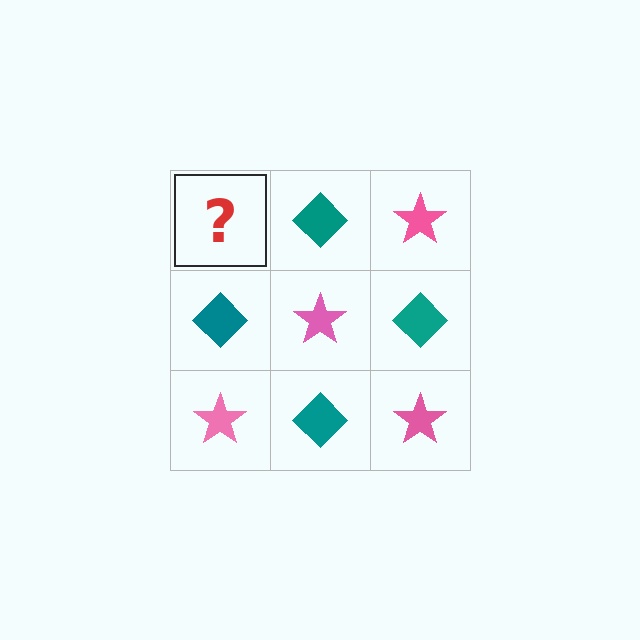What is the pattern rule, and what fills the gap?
The rule is that it alternates pink star and teal diamond in a checkerboard pattern. The gap should be filled with a pink star.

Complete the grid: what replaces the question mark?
The question mark should be replaced with a pink star.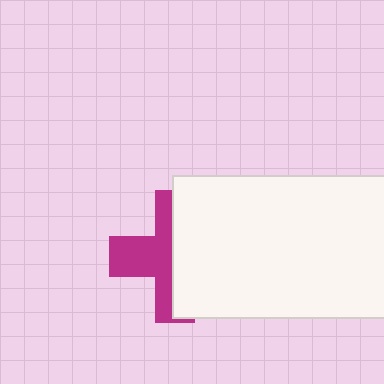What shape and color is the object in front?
The object in front is a white rectangle.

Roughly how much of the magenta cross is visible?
About half of it is visible (roughly 45%).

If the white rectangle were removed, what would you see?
You would see the complete magenta cross.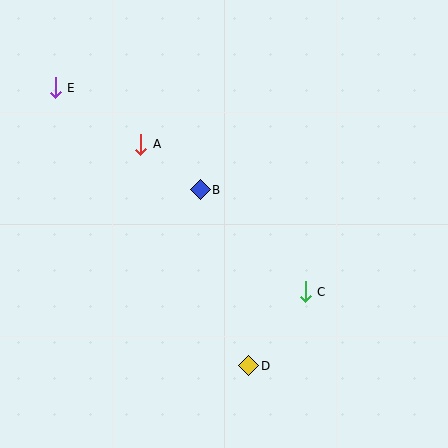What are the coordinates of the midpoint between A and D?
The midpoint between A and D is at (195, 255).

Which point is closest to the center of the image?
Point B at (200, 190) is closest to the center.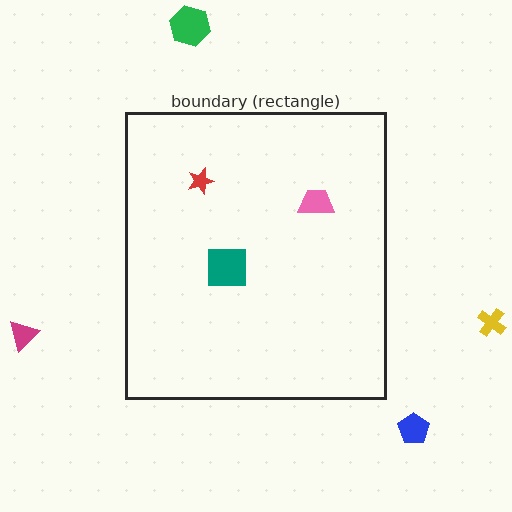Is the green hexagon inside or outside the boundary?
Outside.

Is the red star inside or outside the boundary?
Inside.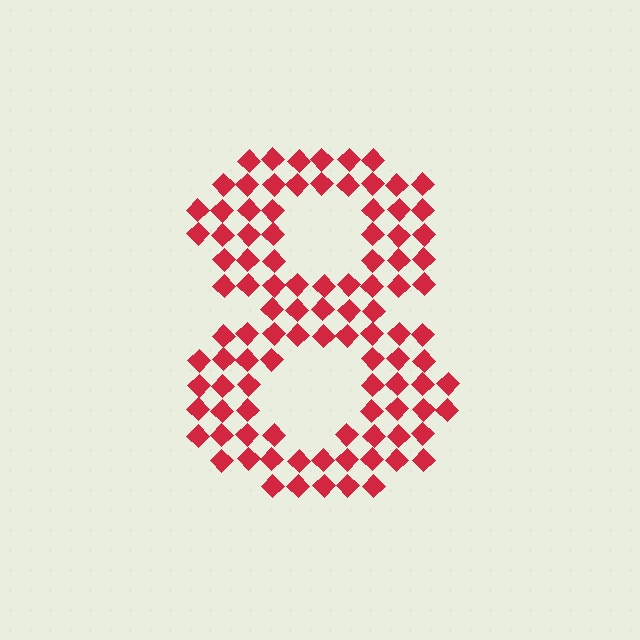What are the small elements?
The small elements are diamonds.